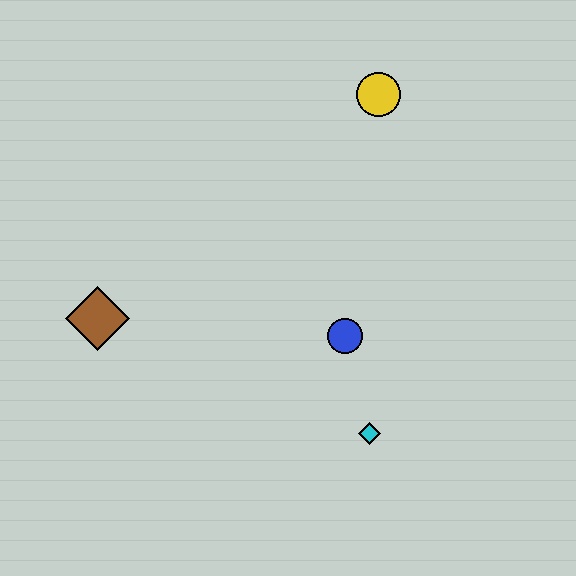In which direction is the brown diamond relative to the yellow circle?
The brown diamond is to the left of the yellow circle.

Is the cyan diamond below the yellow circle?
Yes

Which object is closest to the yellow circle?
The blue circle is closest to the yellow circle.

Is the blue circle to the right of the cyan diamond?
No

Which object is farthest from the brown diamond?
The yellow circle is farthest from the brown diamond.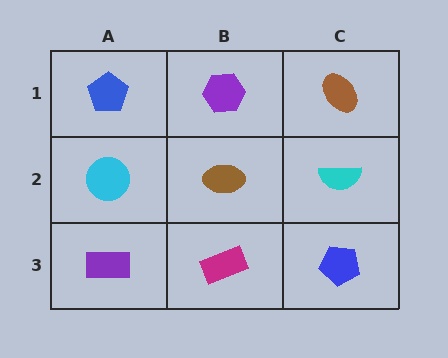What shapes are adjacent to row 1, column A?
A cyan circle (row 2, column A), a purple hexagon (row 1, column B).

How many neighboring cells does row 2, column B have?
4.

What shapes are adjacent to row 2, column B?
A purple hexagon (row 1, column B), a magenta rectangle (row 3, column B), a cyan circle (row 2, column A), a cyan semicircle (row 2, column C).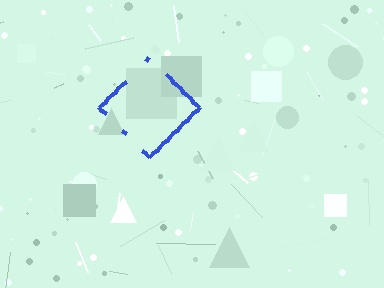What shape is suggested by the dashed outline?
The dashed outline suggests a diamond.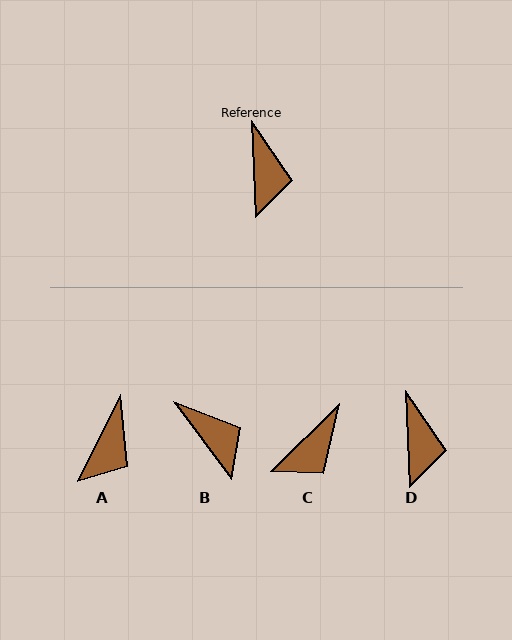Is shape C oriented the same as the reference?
No, it is off by about 48 degrees.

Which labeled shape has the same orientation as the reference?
D.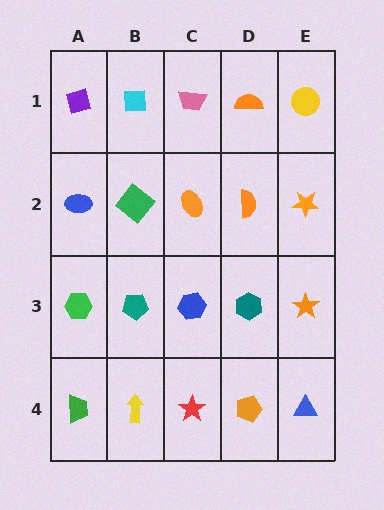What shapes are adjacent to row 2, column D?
An orange semicircle (row 1, column D), a teal hexagon (row 3, column D), an orange ellipse (row 2, column C), an orange star (row 2, column E).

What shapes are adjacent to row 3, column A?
A blue ellipse (row 2, column A), a green trapezoid (row 4, column A), a teal pentagon (row 3, column B).